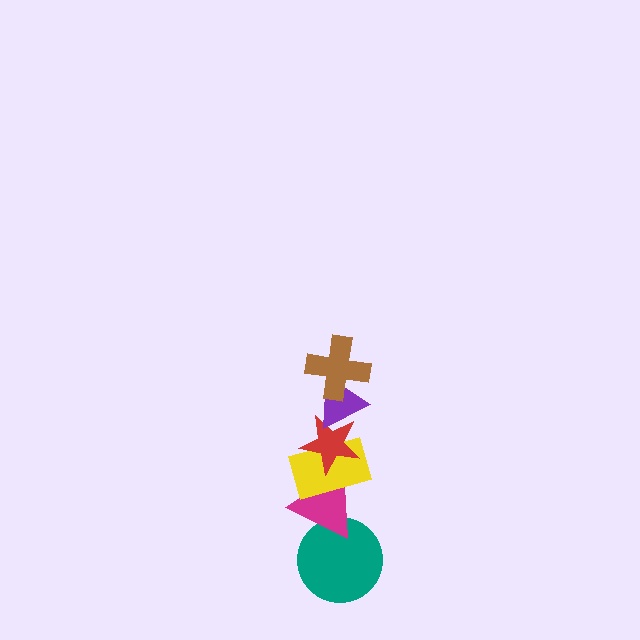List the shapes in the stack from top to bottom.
From top to bottom: the brown cross, the purple triangle, the red star, the yellow rectangle, the magenta triangle, the teal circle.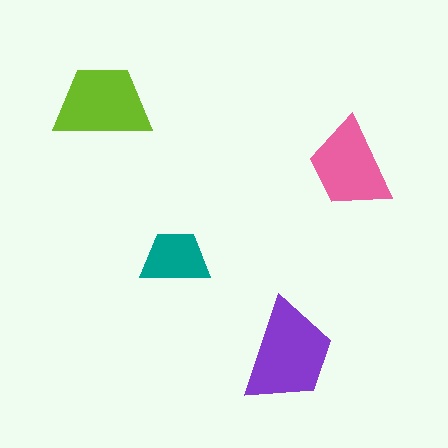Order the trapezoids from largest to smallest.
the purple one, the lime one, the pink one, the teal one.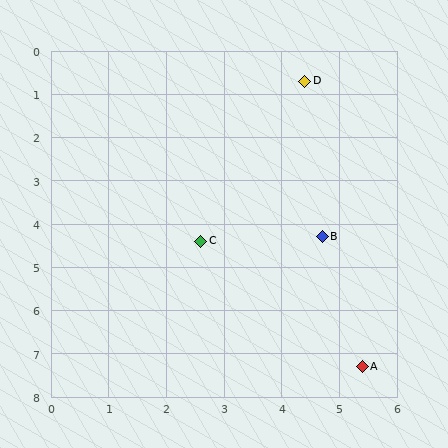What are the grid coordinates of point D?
Point D is at approximately (4.4, 0.7).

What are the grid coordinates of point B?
Point B is at approximately (4.7, 4.3).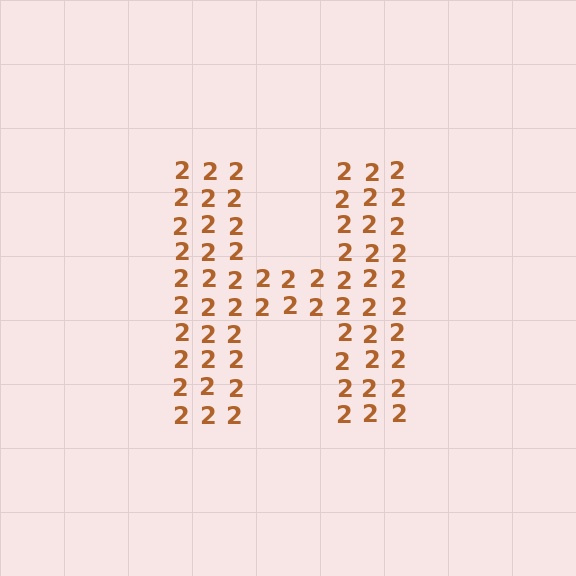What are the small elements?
The small elements are digit 2's.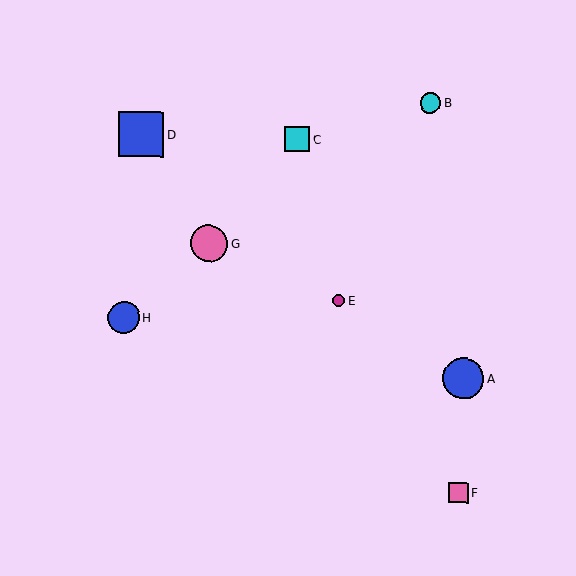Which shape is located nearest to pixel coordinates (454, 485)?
The pink square (labeled F) at (458, 492) is nearest to that location.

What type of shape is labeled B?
Shape B is a cyan circle.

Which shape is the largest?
The blue square (labeled D) is the largest.